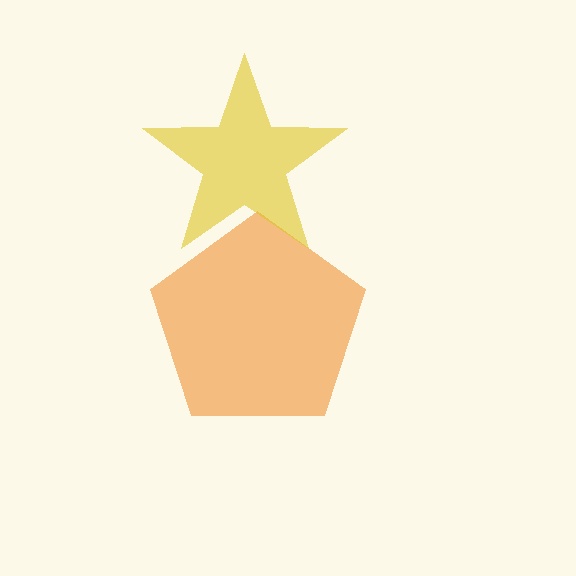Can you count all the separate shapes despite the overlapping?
Yes, there are 2 separate shapes.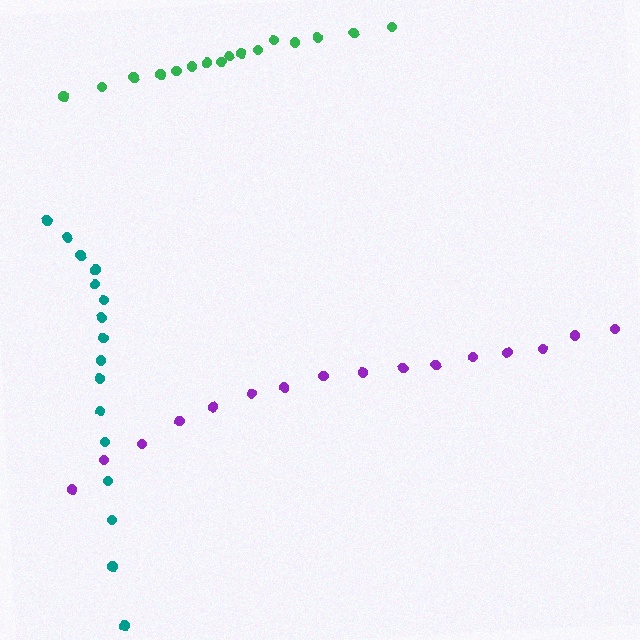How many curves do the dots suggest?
There are 3 distinct paths.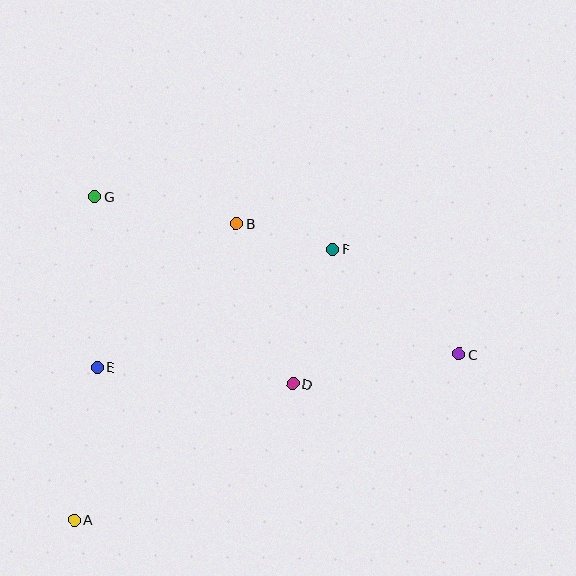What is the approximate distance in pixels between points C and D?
The distance between C and D is approximately 169 pixels.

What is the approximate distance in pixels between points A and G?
The distance between A and G is approximately 324 pixels.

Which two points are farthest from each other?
Points A and C are farthest from each other.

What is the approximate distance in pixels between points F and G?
The distance between F and G is approximately 243 pixels.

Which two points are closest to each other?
Points B and F are closest to each other.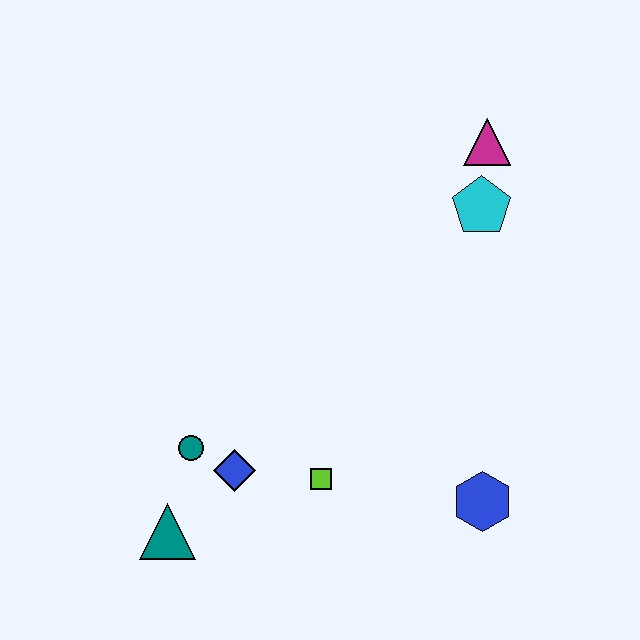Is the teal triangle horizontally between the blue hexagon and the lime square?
No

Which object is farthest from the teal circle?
The magenta triangle is farthest from the teal circle.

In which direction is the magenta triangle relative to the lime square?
The magenta triangle is above the lime square.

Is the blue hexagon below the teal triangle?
No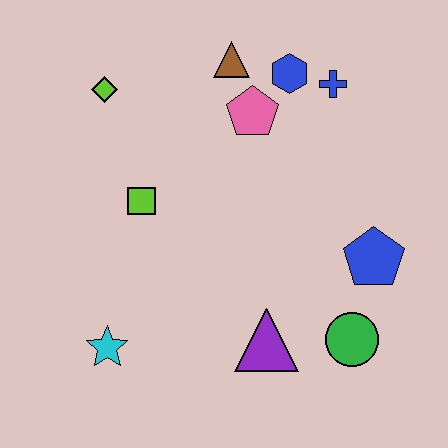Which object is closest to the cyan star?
The lime square is closest to the cyan star.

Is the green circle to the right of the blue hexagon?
Yes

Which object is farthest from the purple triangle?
The lime diamond is farthest from the purple triangle.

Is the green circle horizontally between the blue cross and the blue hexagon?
No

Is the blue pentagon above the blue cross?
No